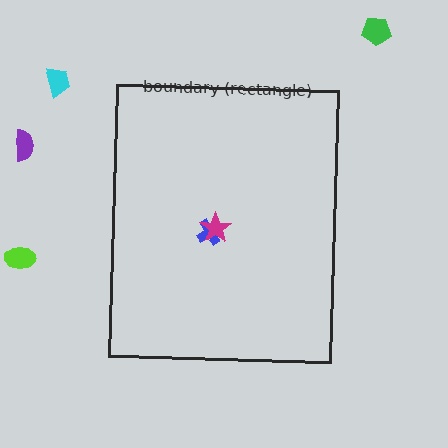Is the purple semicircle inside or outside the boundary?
Outside.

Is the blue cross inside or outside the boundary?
Inside.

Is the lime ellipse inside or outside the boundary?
Outside.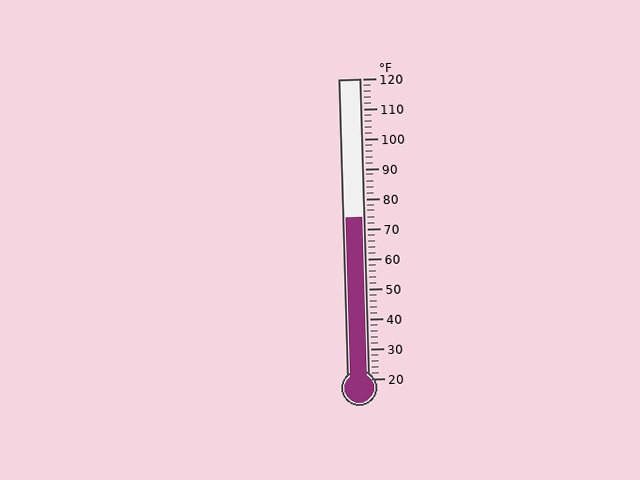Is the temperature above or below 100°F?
The temperature is below 100°F.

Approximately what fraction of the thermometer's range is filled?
The thermometer is filled to approximately 55% of its range.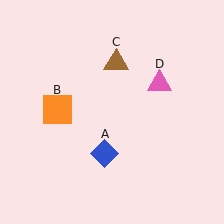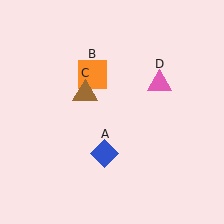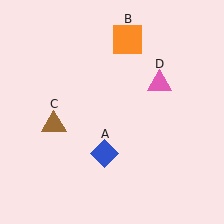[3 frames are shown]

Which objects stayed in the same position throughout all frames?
Blue diamond (object A) and pink triangle (object D) remained stationary.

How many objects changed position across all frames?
2 objects changed position: orange square (object B), brown triangle (object C).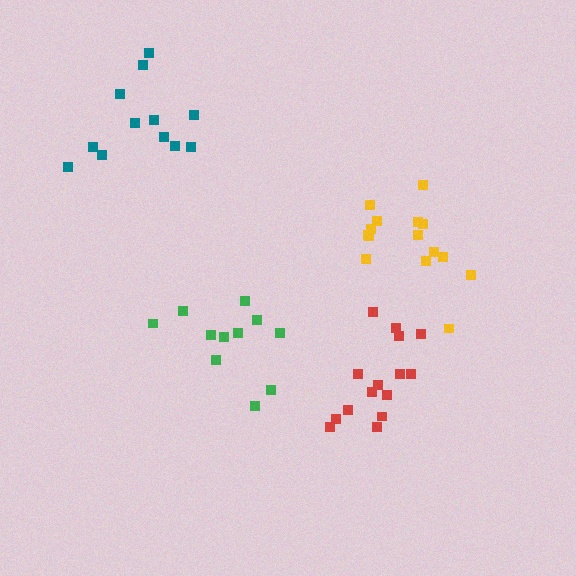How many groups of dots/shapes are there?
There are 4 groups.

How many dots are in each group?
Group 1: 12 dots, Group 2: 11 dots, Group 3: 15 dots, Group 4: 15 dots (53 total).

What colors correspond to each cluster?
The clusters are colored: teal, green, red, yellow.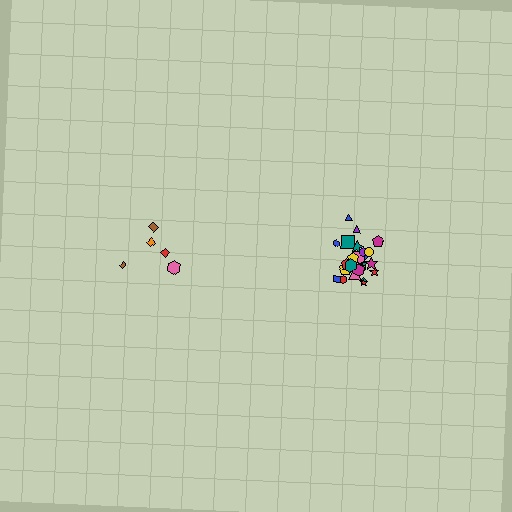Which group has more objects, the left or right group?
The right group.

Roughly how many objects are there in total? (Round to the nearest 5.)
Roughly 30 objects in total.